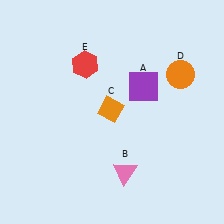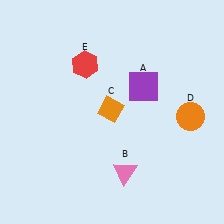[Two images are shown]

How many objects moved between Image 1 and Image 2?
1 object moved between the two images.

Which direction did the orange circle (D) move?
The orange circle (D) moved down.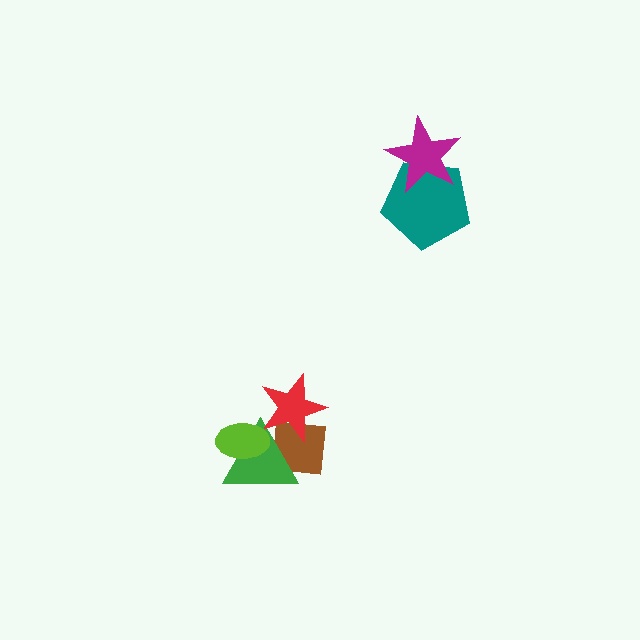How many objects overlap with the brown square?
2 objects overlap with the brown square.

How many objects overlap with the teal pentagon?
1 object overlaps with the teal pentagon.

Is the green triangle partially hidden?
Yes, it is partially covered by another shape.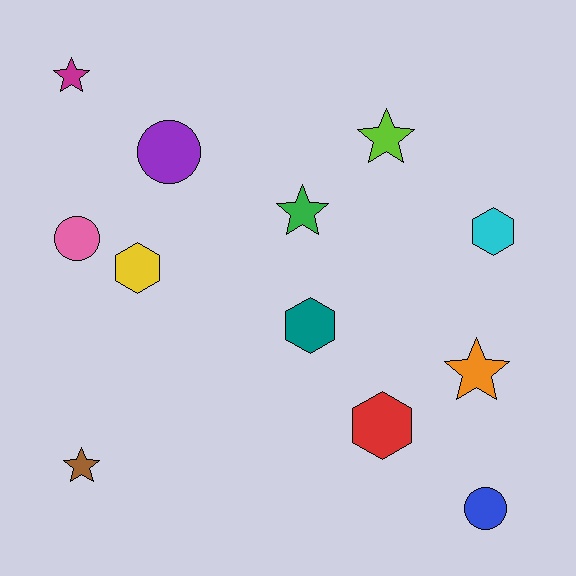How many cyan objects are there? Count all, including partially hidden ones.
There is 1 cyan object.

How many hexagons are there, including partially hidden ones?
There are 4 hexagons.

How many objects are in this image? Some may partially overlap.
There are 12 objects.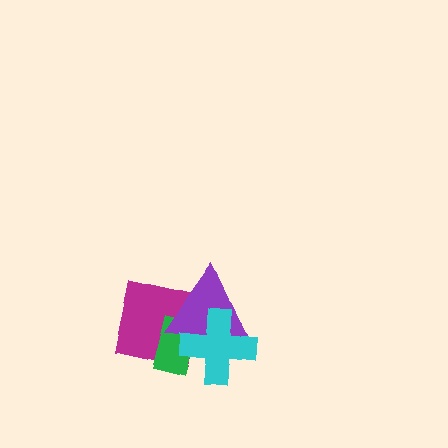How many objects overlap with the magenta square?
3 objects overlap with the magenta square.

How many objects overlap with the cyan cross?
3 objects overlap with the cyan cross.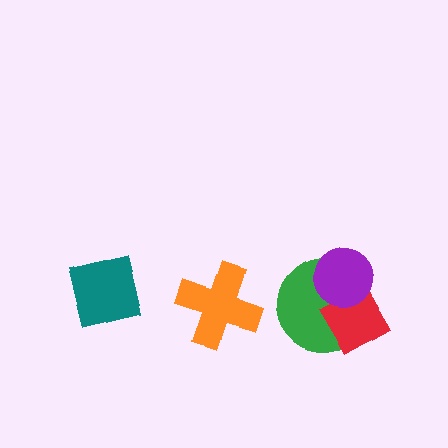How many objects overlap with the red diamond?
2 objects overlap with the red diamond.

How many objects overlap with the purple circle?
2 objects overlap with the purple circle.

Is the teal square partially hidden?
No, no other shape covers it.